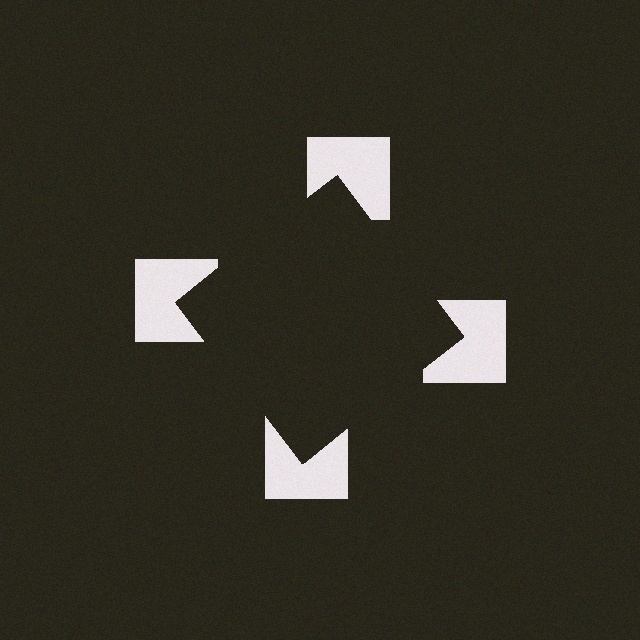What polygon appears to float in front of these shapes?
An illusory square — its edges are inferred from the aligned wedge cuts in the notched squares, not physically drawn.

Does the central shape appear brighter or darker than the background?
It typically appears slightly darker than the background, even though no actual brightness change is drawn.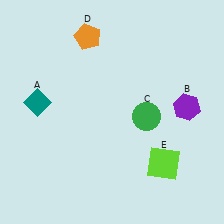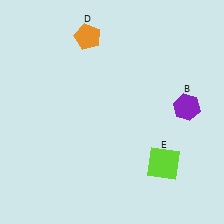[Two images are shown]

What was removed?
The teal diamond (A), the green circle (C) were removed in Image 2.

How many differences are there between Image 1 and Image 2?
There are 2 differences between the two images.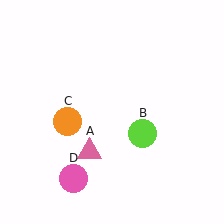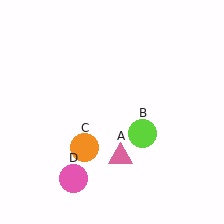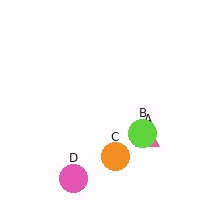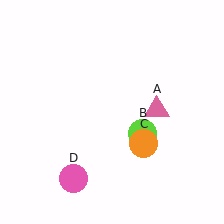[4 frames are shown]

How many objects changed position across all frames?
2 objects changed position: pink triangle (object A), orange circle (object C).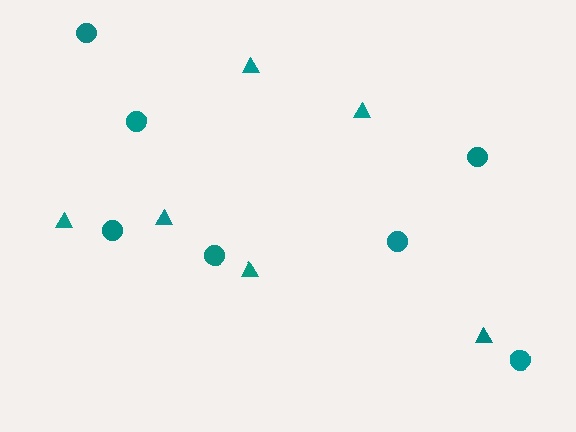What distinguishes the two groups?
There are 2 groups: one group of circles (7) and one group of triangles (6).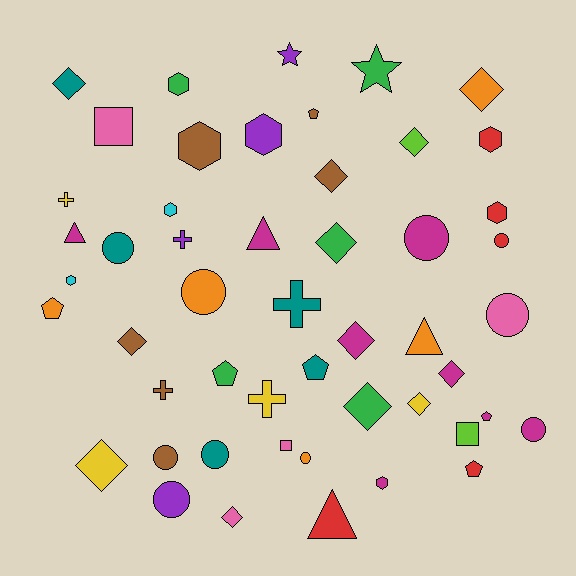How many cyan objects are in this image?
There are 2 cyan objects.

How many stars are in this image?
There are 2 stars.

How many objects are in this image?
There are 50 objects.